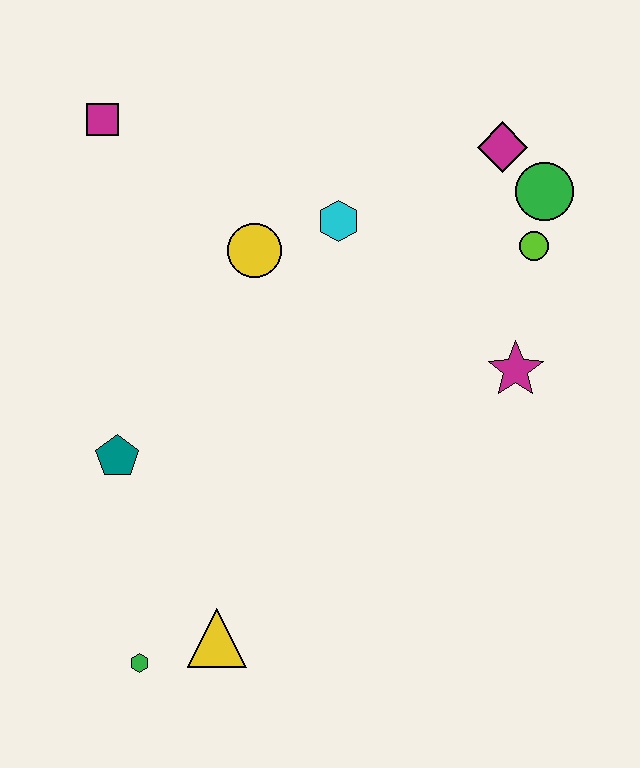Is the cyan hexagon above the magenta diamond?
No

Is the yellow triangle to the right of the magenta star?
No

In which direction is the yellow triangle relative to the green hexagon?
The yellow triangle is to the right of the green hexagon.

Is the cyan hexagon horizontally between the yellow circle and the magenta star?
Yes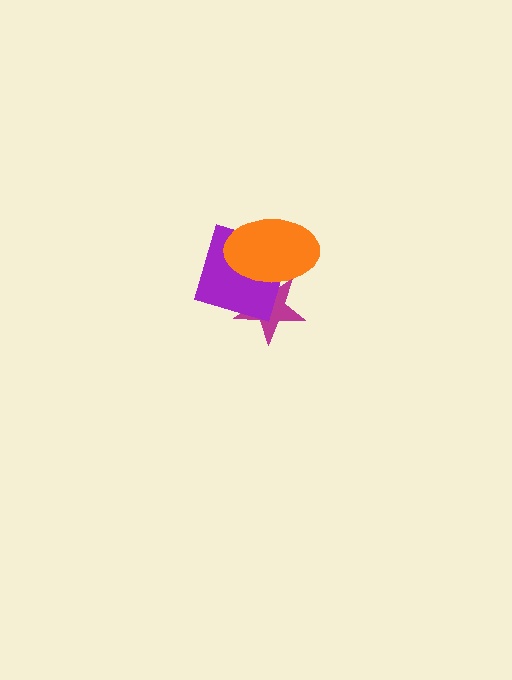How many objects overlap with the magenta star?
2 objects overlap with the magenta star.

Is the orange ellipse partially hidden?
No, no other shape covers it.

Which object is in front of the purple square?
The orange ellipse is in front of the purple square.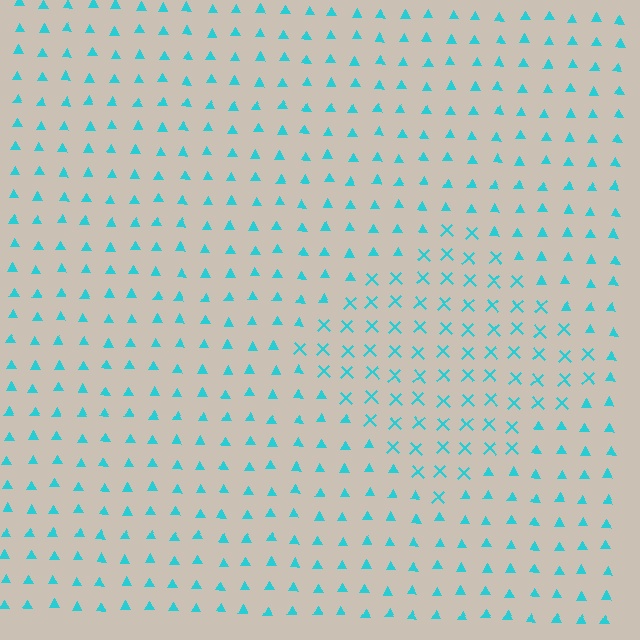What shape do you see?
I see a diamond.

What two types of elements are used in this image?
The image uses X marks inside the diamond region and triangles outside it.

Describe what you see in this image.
The image is filled with small cyan elements arranged in a uniform grid. A diamond-shaped region contains X marks, while the surrounding area contains triangles. The boundary is defined purely by the change in element shape.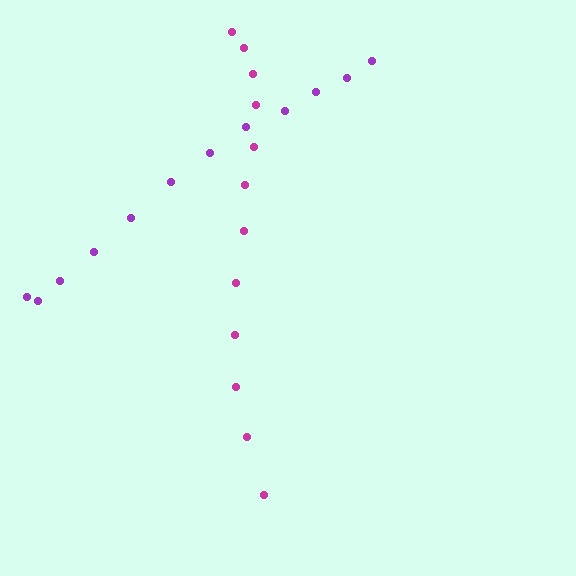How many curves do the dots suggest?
There are 2 distinct paths.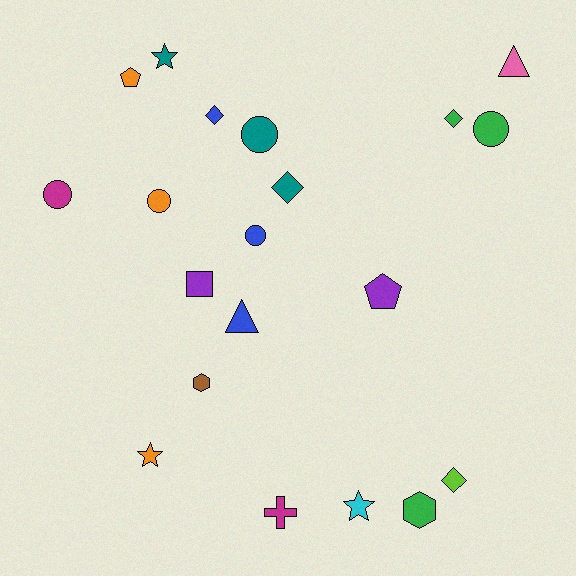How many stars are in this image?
There are 3 stars.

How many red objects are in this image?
There are no red objects.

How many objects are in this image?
There are 20 objects.